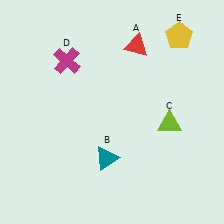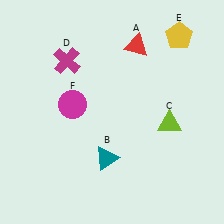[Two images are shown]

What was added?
A magenta circle (F) was added in Image 2.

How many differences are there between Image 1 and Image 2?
There is 1 difference between the two images.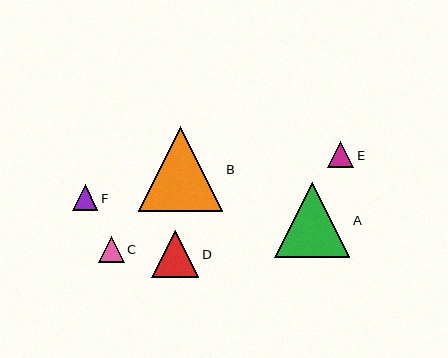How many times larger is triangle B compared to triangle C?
Triangle B is approximately 3.2 times the size of triangle C.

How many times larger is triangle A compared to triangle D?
Triangle A is approximately 1.6 times the size of triangle D.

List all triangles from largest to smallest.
From largest to smallest: B, A, D, E, C, F.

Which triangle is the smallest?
Triangle F is the smallest with a size of approximately 26 pixels.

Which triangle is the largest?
Triangle B is the largest with a size of approximately 85 pixels.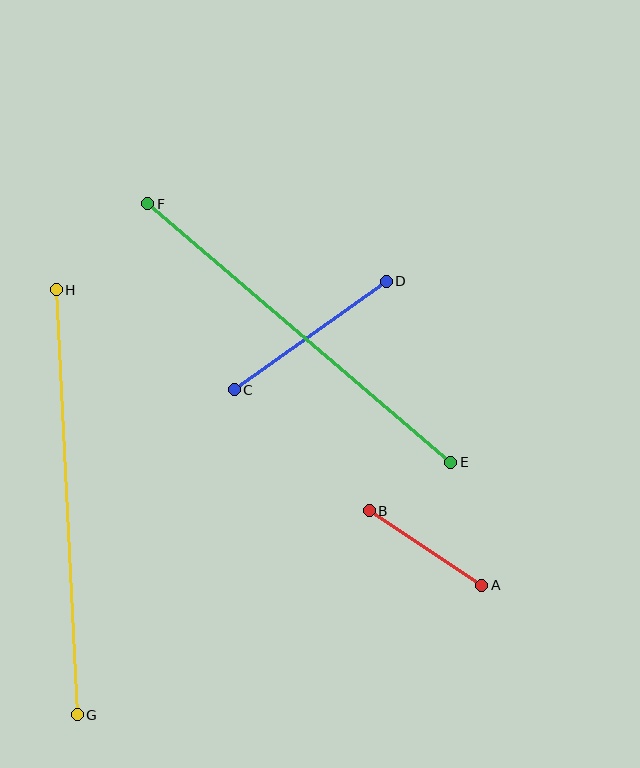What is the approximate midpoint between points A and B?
The midpoint is at approximately (426, 548) pixels.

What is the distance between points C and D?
The distance is approximately 187 pixels.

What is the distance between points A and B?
The distance is approximately 135 pixels.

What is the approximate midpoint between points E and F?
The midpoint is at approximately (299, 333) pixels.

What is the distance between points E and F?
The distance is approximately 398 pixels.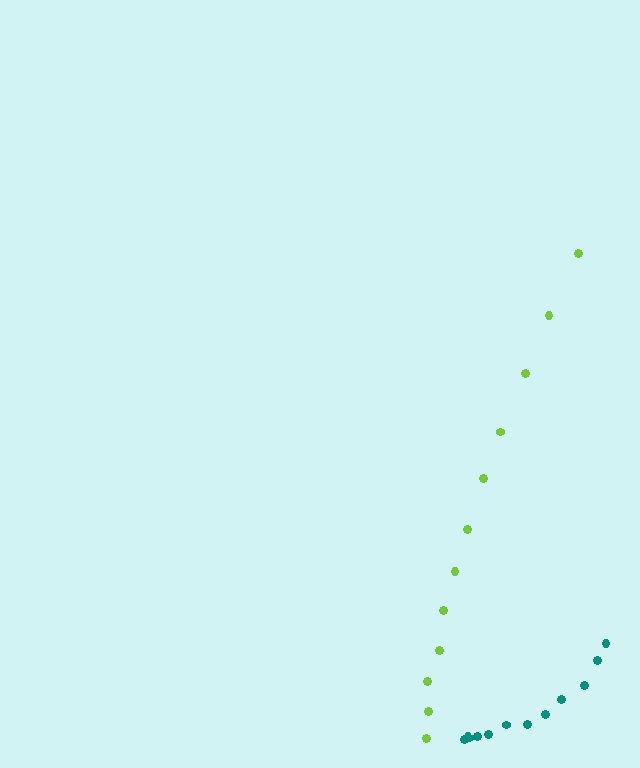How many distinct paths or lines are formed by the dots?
There are 2 distinct paths.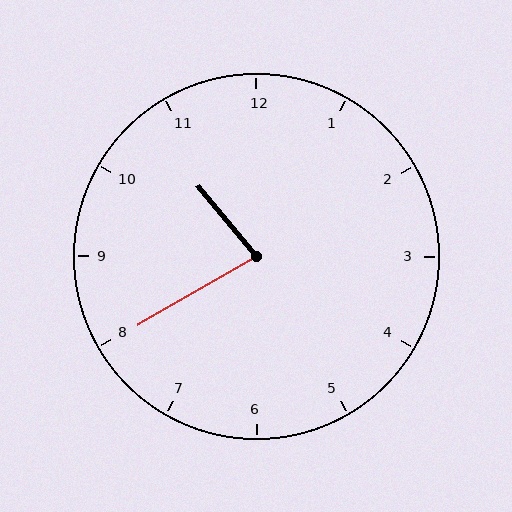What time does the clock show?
10:40.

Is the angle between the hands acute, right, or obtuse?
It is acute.